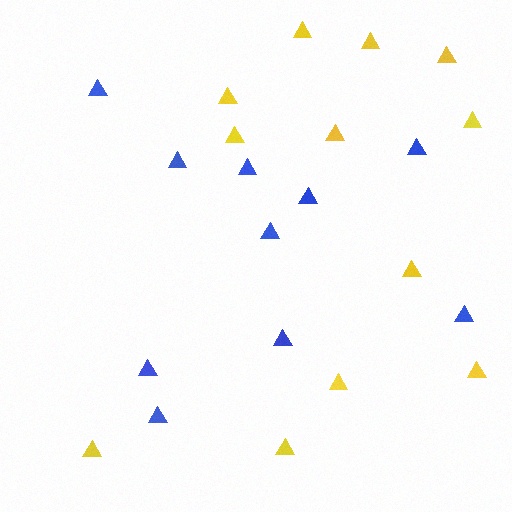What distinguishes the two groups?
There are 2 groups: one group of yellow triangles (12) and one group of blue triangles (10).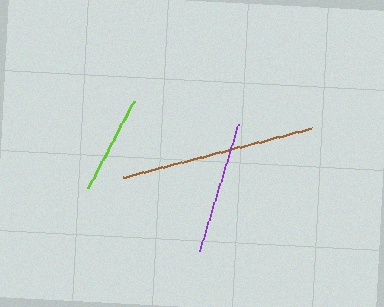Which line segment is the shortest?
The lime line is the shortest at approximately 98 pixels.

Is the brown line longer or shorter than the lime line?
The brown line is longer than the lime line.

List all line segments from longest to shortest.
From longest to shortest: brown, purple, lime.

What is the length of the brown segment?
The brown segment is approximately 195 pixels long.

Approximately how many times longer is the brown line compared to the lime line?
The brown line is approximately 2.0 times the length of the lime line.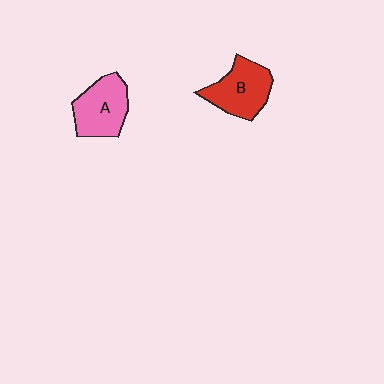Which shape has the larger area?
Shape B (red).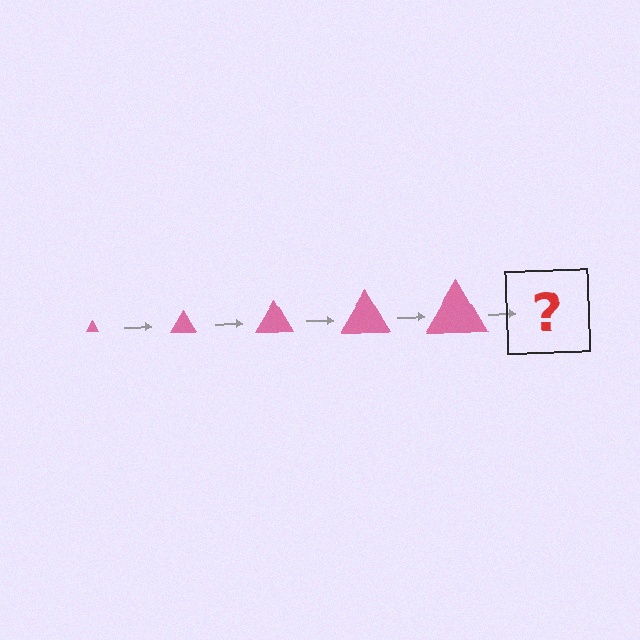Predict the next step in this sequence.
The next step is a pink triangle, larger than the previous one.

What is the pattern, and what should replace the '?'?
The pattern is that the triangle gets progressively larger each step. The '?' should be a pink triangle, larger than the previous one.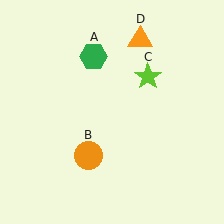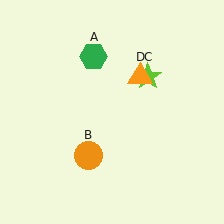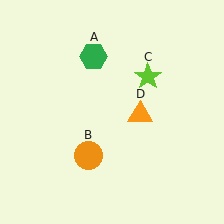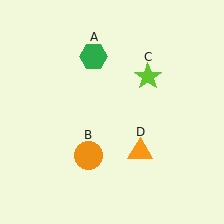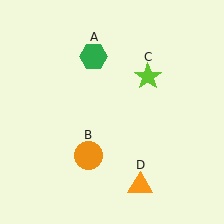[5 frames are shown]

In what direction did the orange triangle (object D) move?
The orange triangle (object D) moved down.